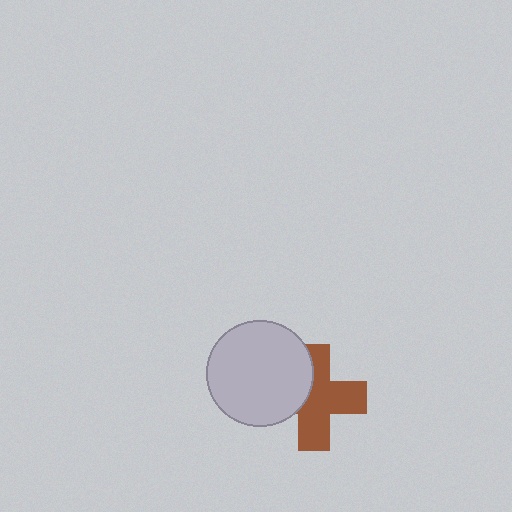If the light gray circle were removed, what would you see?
You would see the complete brown cross.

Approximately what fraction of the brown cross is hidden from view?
Roughly 35% of the brown cross is hidden behind the light gray circle.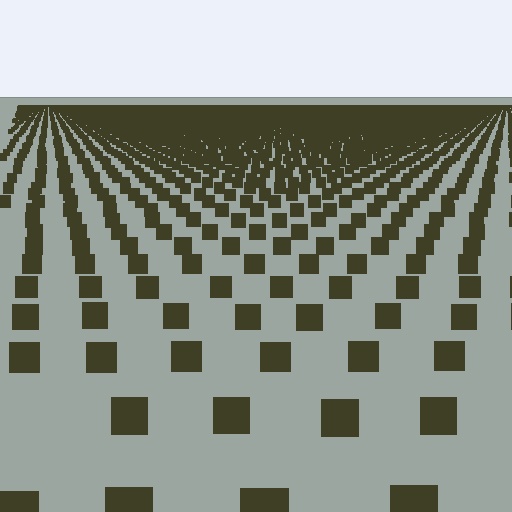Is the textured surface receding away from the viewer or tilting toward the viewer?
The surface is receding away from the viewer. Texture elements get smaller and denser toward the top.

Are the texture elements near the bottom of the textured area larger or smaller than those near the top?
Larger. Near the bottom, elements are closer to the viewer and appear at a bigger on-screen size.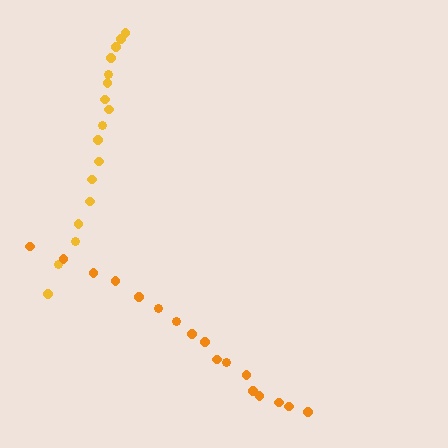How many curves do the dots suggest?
There are 2 distinct paths.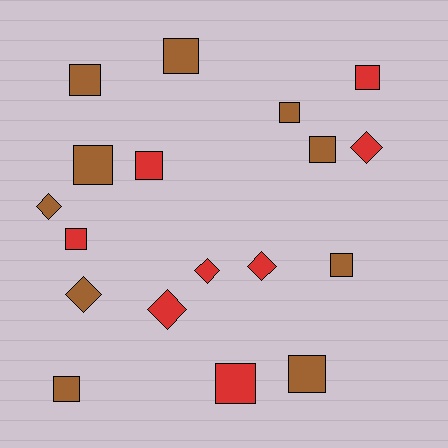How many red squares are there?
There are 4 red squares.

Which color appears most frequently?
Brown, with 10 objects.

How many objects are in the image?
There are 18 objects.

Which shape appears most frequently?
Square, with 12 objects.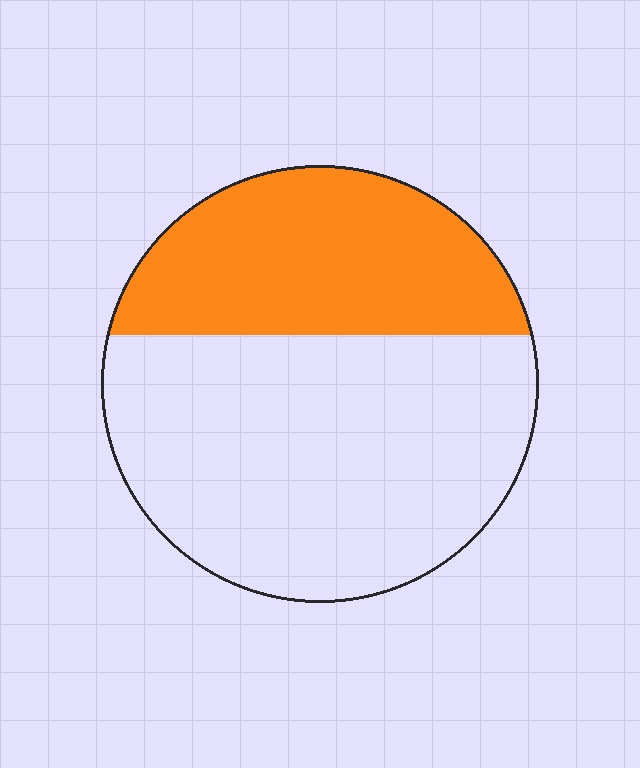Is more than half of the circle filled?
No.